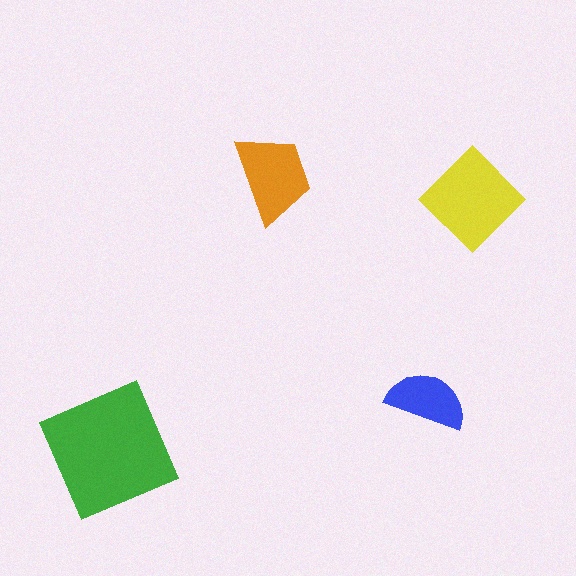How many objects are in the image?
There are 4 objects in the image.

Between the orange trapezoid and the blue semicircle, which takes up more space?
The orange trapezoid.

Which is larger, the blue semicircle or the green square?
The green square.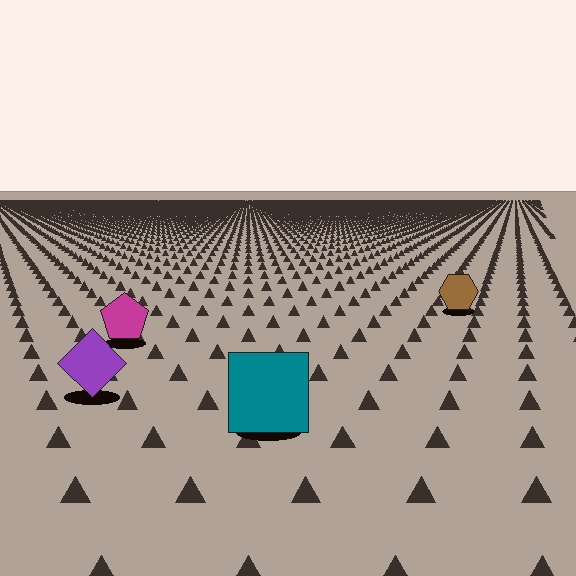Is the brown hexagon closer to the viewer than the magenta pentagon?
No. The magenta pentagon is closer — you can tell from the texture gradient: the ground texture is coarser near it.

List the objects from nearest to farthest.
From nearest to farthest: the teal square, the purple diamond, the magenta pentagon, the brown hexagon.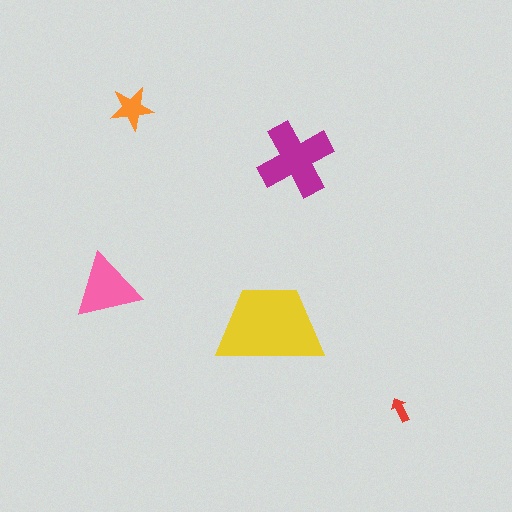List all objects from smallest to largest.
The red arrow, the orange star, the pink triangle, the magenta cross, the yellow trapezoid.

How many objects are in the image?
There are 5 objects in the image.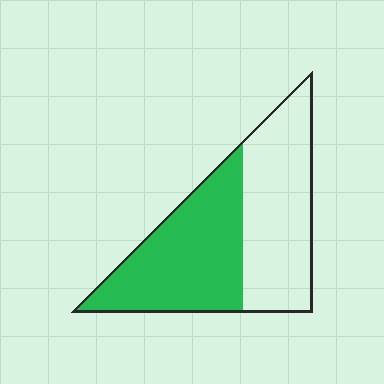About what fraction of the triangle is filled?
About one half (1/2).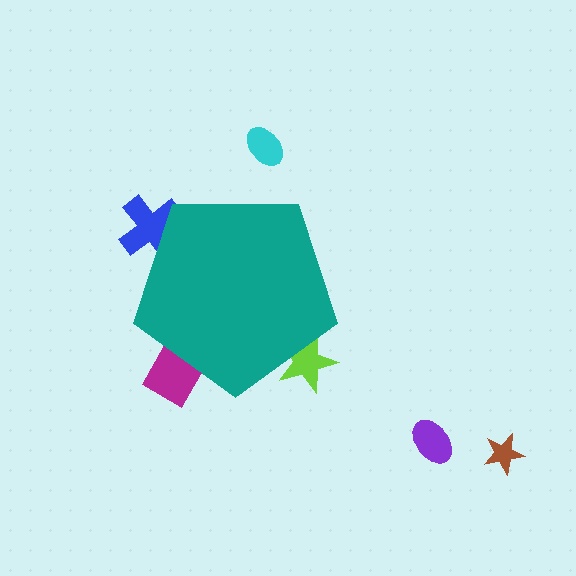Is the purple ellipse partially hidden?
No, the purple ellipse is fully visible.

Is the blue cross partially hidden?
Yes, the blue cross is partially hidden behind the teal pentagon.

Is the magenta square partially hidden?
Yes, the magenta square is partially hidden behind the teal pentagon.